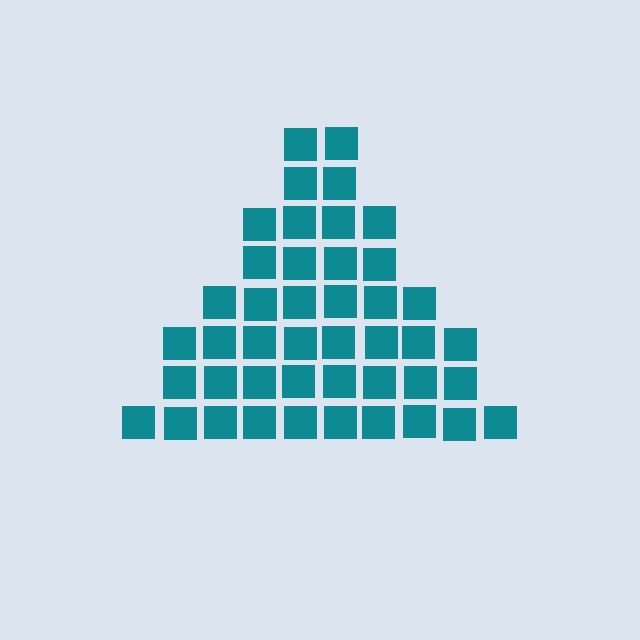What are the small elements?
The small elements are squares.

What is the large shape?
The large shape is a triangle.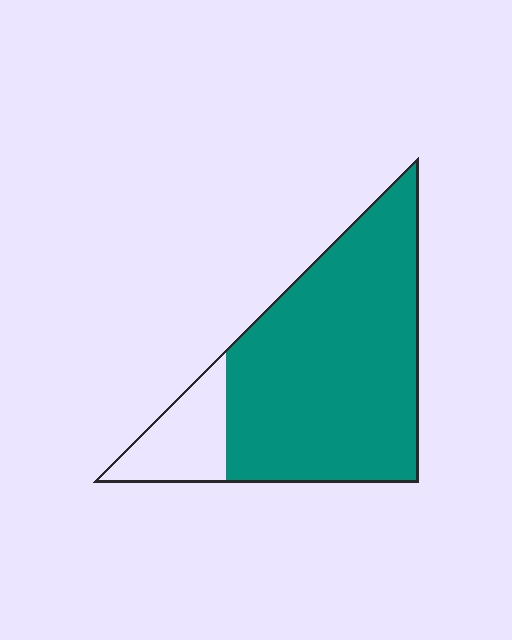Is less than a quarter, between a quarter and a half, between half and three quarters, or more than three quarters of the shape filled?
More than three quarters.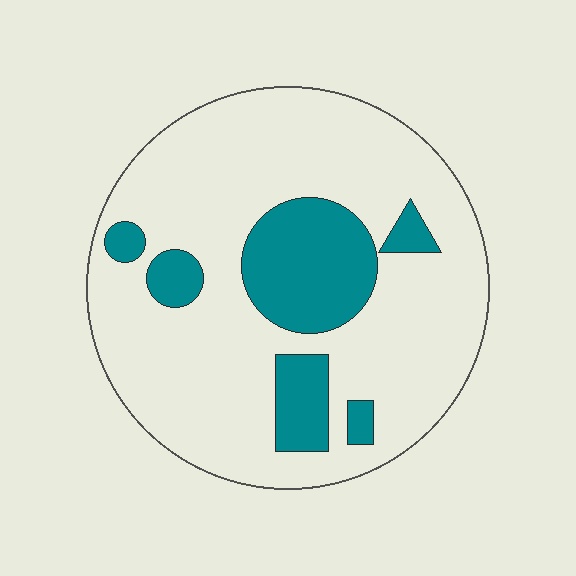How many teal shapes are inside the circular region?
6.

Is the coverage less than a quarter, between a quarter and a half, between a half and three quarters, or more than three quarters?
Less than a quarter.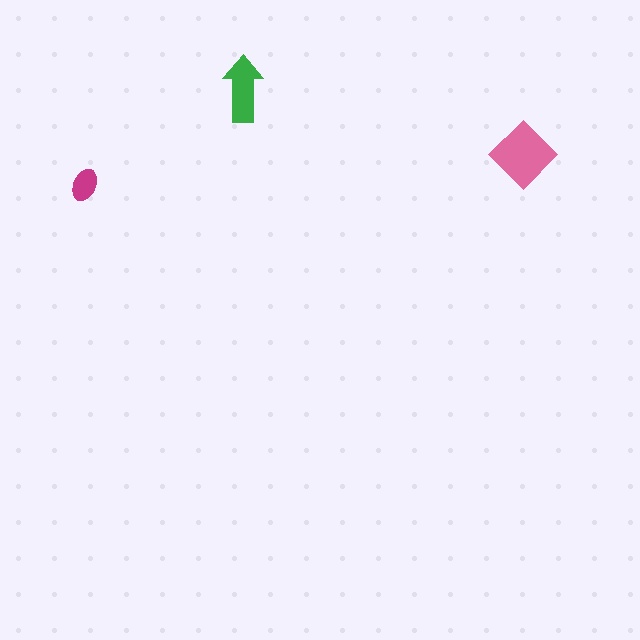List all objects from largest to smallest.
The pink diamond, the green arrow, the magenta ellipse.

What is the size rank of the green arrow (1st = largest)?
2nd.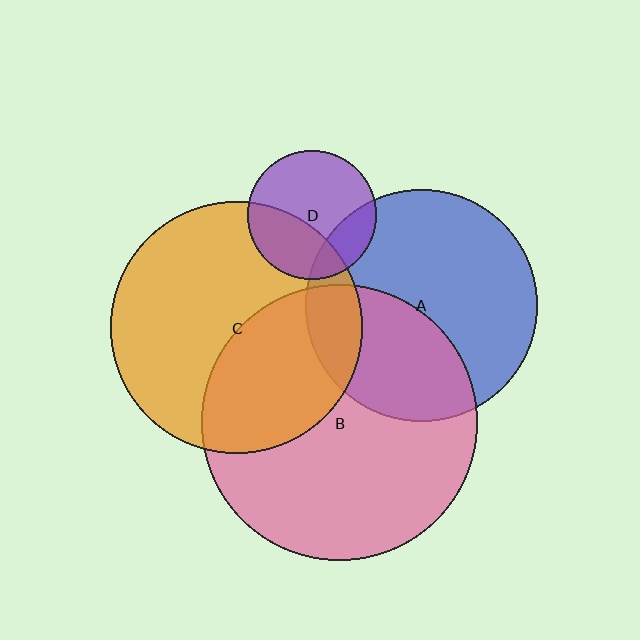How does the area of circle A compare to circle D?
Approximately 3.2 times.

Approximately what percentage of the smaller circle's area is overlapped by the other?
Approximately 40%.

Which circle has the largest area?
Circle B (pink).